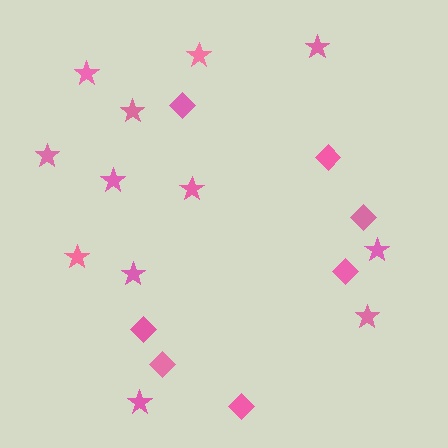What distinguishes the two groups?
There are 2 groups: one group of diamonds (7) and one group of stars (12).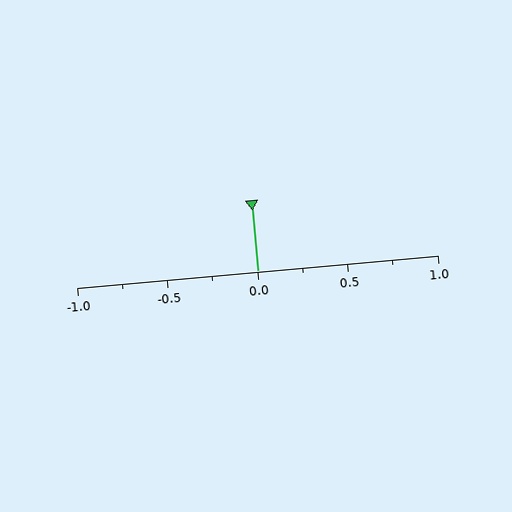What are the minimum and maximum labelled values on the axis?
The axis runs from -1.0 to 1.0.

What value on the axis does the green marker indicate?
The marker indicates approximately 0.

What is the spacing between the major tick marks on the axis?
The major ticks are spaced 0.5 apart.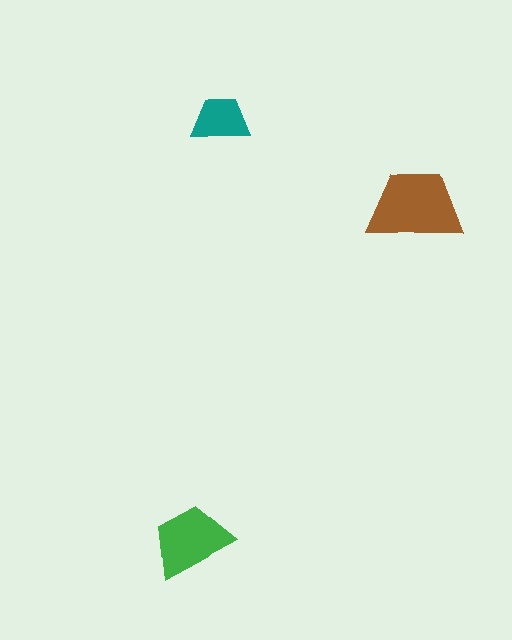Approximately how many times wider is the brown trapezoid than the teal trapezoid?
About 1.5 times wider.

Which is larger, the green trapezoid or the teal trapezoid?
The green one.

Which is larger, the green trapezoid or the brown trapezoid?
The brown one.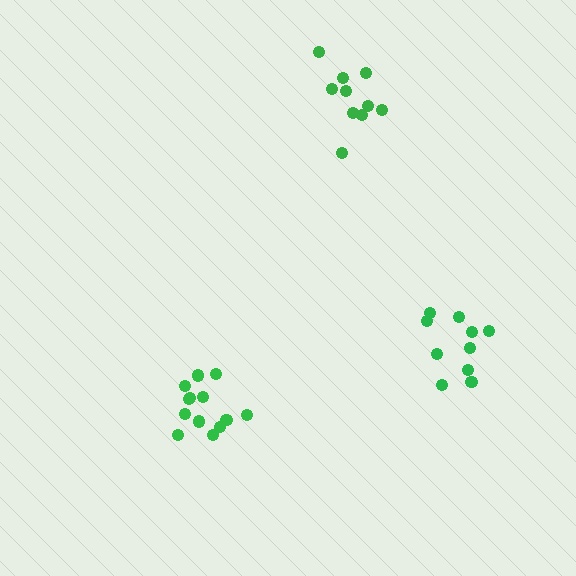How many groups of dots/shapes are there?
There are 3 groups.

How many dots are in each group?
Group 1: 10 dots, Group 2: 13 dots, Group 3: 10 dots (33 total).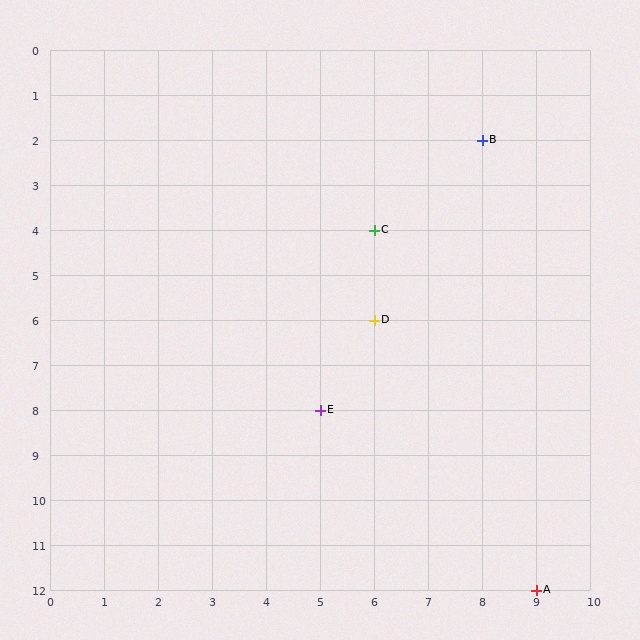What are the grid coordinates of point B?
Point B is at grid coordinates (8, 2).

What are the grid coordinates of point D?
Point D is at grid coordinates (6, 6).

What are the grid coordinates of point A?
Point A is at grid coordinates (9, 12).